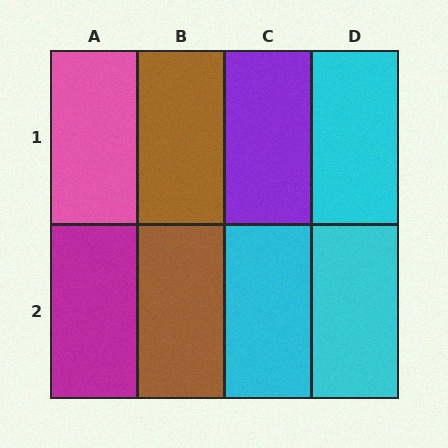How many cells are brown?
2 cells are brown.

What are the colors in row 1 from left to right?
Pink, brown, purple, cyan.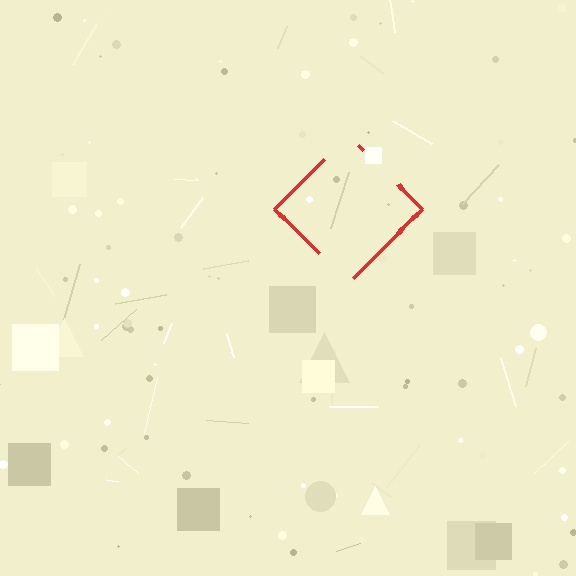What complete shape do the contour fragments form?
The contour fragments form a diamond.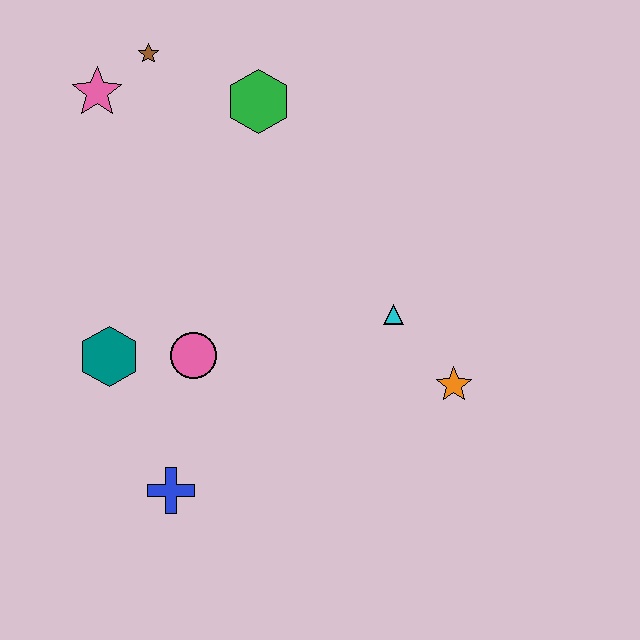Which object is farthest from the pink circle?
The brown star is farthest from the pink circle.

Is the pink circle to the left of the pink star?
No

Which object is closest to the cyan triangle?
The orange star is closest to the cyan triangle.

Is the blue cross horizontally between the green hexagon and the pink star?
Yes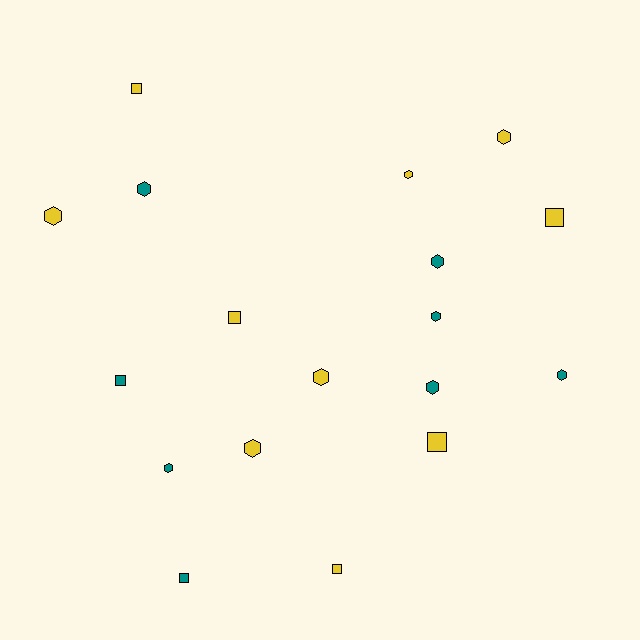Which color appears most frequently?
Yellow, with 10 objects.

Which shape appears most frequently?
Hexagon, with 11 objects.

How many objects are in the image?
There are 18 objects.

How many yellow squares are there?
There are 5 yellow squares.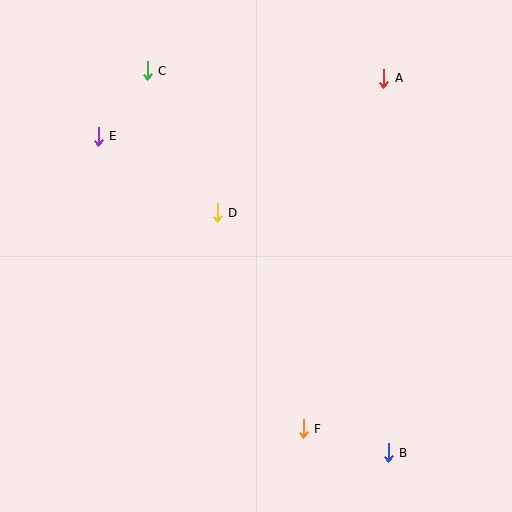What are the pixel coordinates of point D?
Point D is at (217, 213).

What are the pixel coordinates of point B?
Point B is at (388, 453).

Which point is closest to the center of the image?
Point D at (217, 213) is closest to the center.